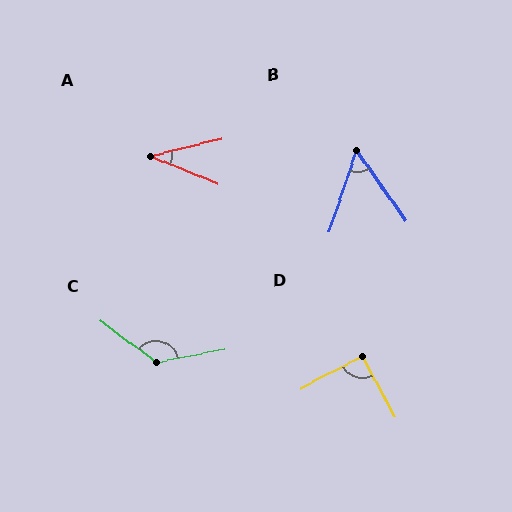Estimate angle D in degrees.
Approximately 91 degrees.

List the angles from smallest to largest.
A (36°), B (54°), D (91°), C (133°).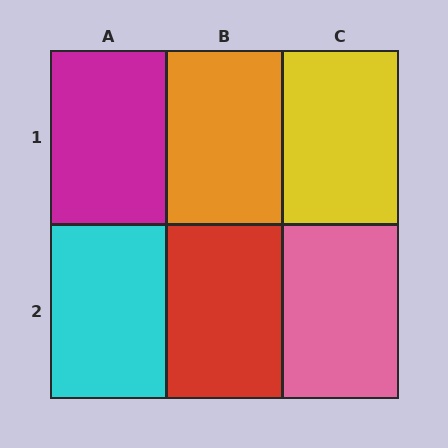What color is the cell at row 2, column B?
Red.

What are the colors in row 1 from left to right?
Magenta, orange, yellow.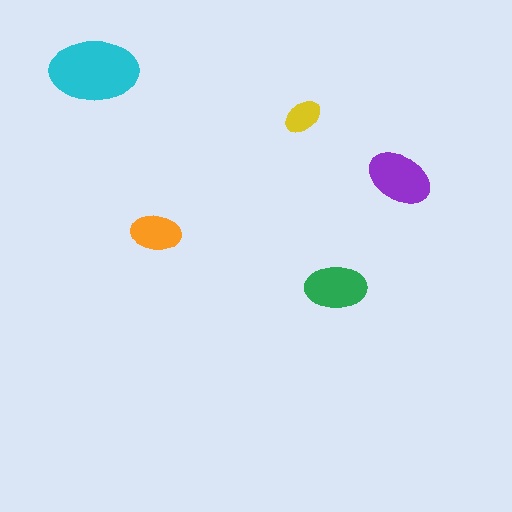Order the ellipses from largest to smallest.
the cyan one, the purple one, the green one, the orange one, the yellow one.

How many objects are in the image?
There are 5 objects in the image.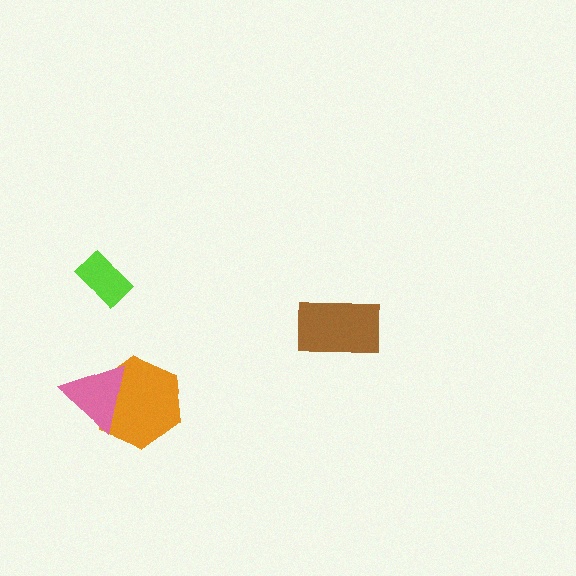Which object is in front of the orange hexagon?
The pink triangle is in front of the orange hexagon.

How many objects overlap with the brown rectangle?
0 objects overlap with the brown rectangle.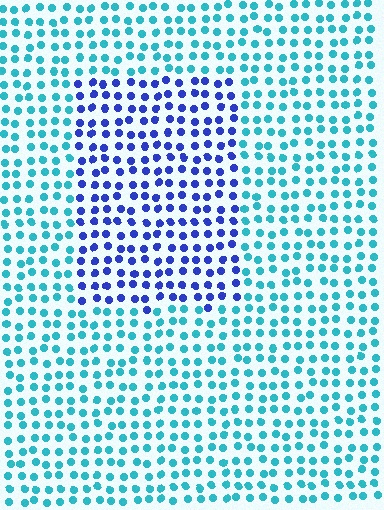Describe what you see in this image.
The image is filled with small cyan elements in a uniform arrangement. A rectangle-shaped region is visible where the elements are tinted to a slightly different hue, forming a subtle color boundary.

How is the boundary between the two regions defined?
The boundary is defined purely by a slight shift in hue (about 50 degrees). Spacing, size, and orientation are identical on both sides.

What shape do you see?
I see a rectangle.